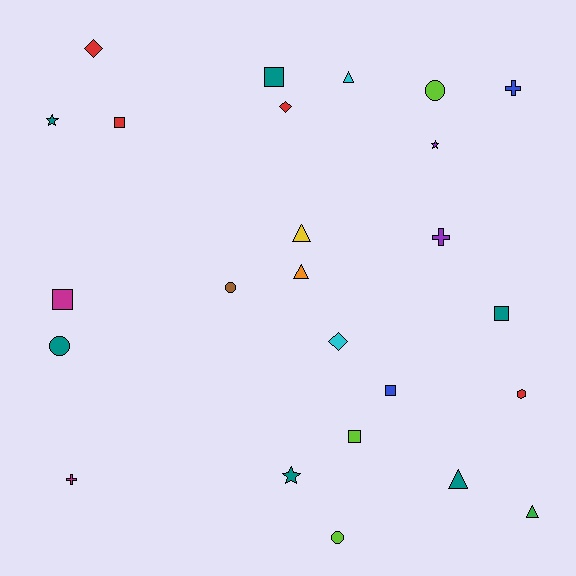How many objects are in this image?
There are 25 objects.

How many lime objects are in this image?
There are 3 lime objects.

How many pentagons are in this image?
There are no pentagons.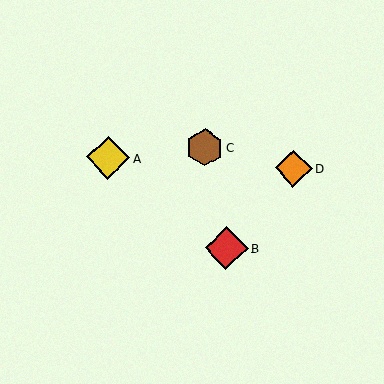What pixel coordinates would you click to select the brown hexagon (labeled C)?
Click at (205, 148) to select the brown hexagon C.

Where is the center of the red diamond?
The center of the red diamond is at (226, 248).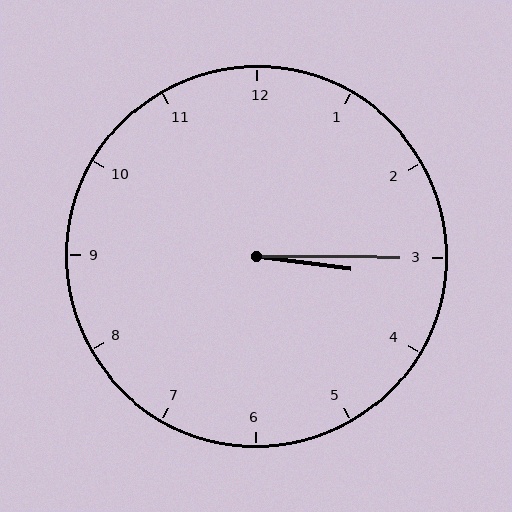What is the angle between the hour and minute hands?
Approximately 8 degrees.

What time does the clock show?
3:15.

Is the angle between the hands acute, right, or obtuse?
It is acute.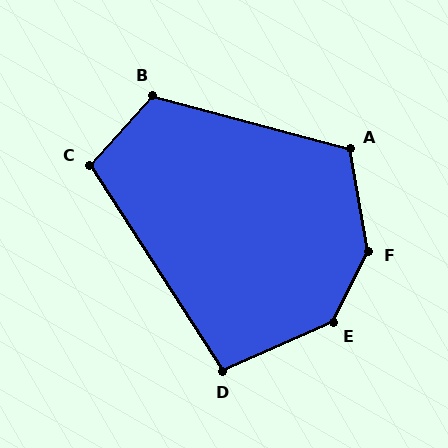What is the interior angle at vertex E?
Approximately 140 degrees (obtuse).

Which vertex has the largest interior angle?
F, at approximately 144 degrees.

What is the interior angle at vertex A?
Approximately 115 degrees (obtuse).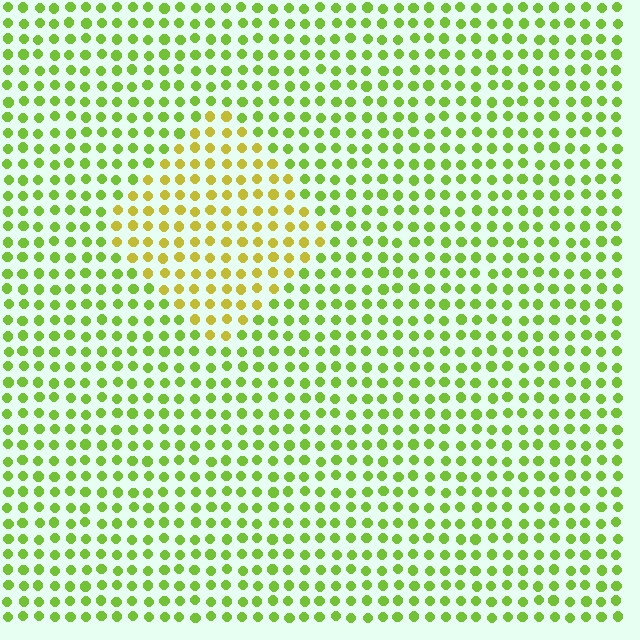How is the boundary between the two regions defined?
The boundary is defined purely by a slight shift in hue (about 37 degrees). Spacing, size, and orientation are identical on both sides.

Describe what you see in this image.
The image is filled with small lime elements in a uniform arrangement. A diamond-shaped region is visible where the elements are tinted to a slightly different hue, forming a subtle color boundary.